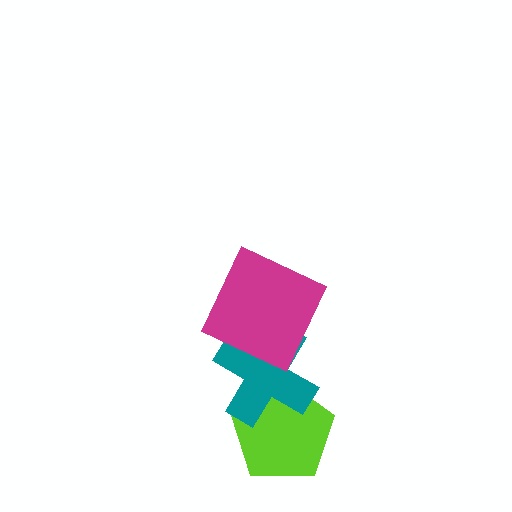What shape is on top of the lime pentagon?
The teal cross is on top of the lime pentagon.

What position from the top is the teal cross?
The teal cross is 2nd from the top.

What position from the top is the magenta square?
The magenta square is 1st from the top.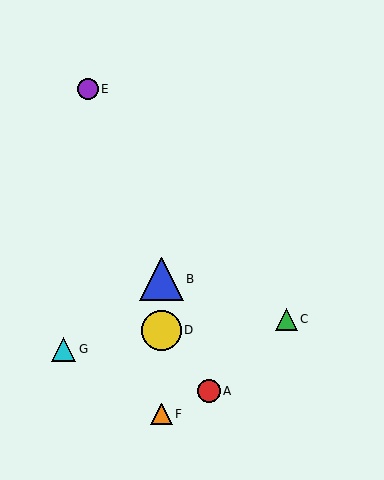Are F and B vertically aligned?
Yes, both are at x≈162.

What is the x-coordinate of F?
Object F is at x≈162.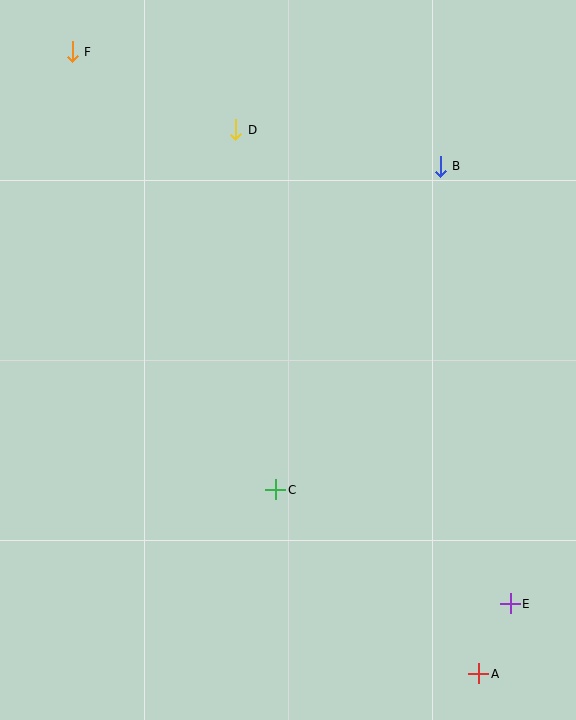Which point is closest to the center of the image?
Point C at (276, 490) is closest to the center.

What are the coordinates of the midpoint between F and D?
The midpoint between F and D is at (154, 91).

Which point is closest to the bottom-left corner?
Point C is closest to the bottom-left corner.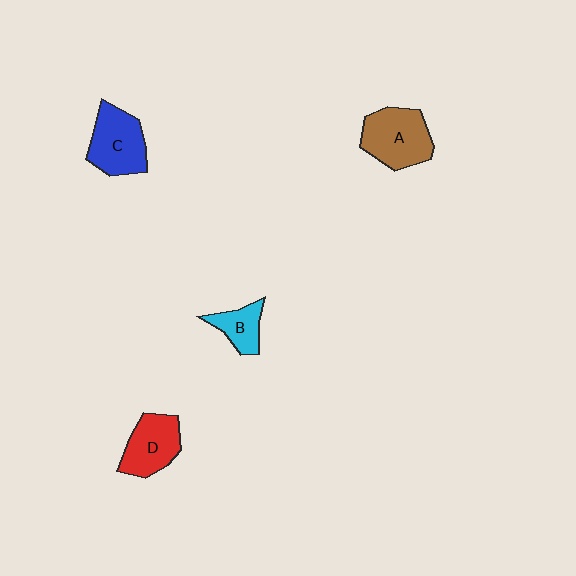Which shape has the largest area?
Shape A (brown).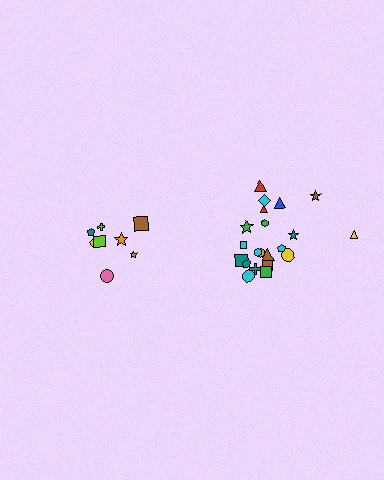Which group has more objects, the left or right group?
The right group.